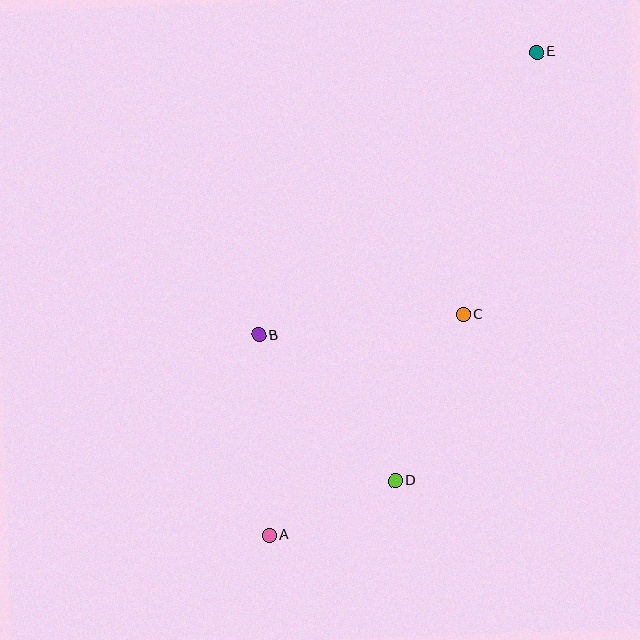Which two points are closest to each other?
Points A and D are closest to each other.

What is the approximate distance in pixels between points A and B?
The distance between A and B is approximately 201 pixels.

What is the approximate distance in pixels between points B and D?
The distance between B and D is approximately 200 pixels.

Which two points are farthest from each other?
Points A and E are farthest from each other.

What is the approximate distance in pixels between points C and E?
The distance between C and E is approximately 272 pixels.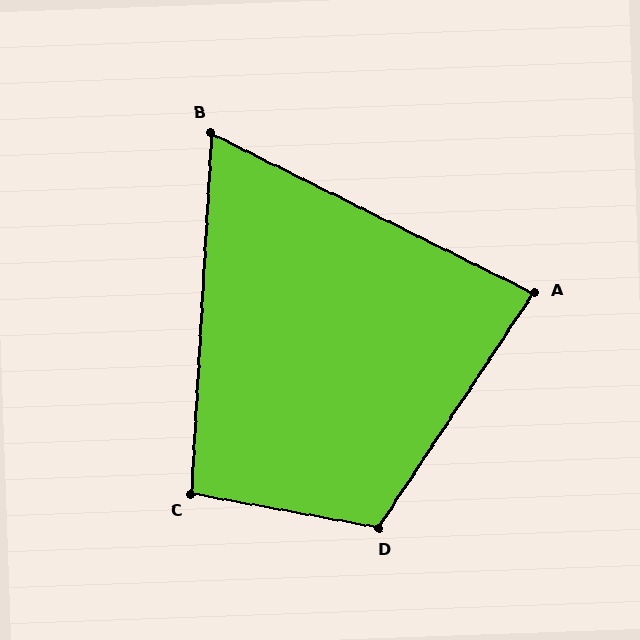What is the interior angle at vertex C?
Approximately 97 degrees (obtuse).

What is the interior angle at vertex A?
Approximately 83 degrees (acute).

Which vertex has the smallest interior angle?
B, at approximately 67 degrees.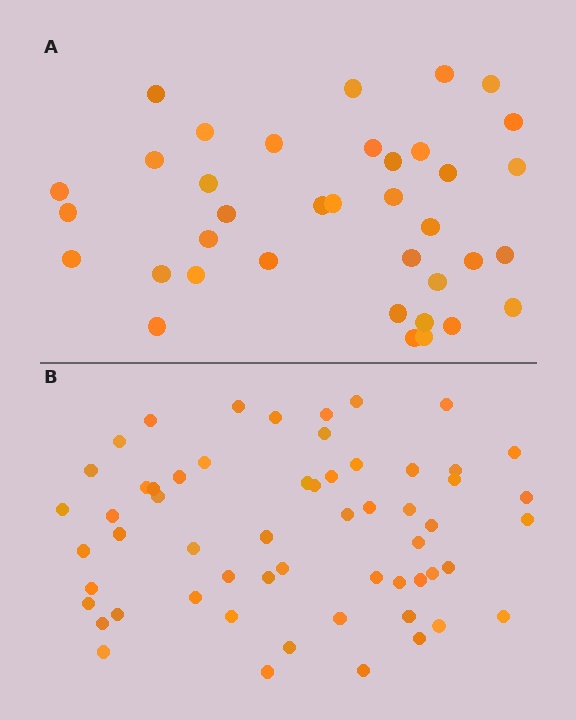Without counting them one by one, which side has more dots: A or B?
Region B (the bottom region) has more dots.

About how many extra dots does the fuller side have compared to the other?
Region B has approximately 20 more dots than region A.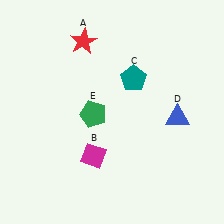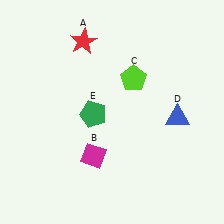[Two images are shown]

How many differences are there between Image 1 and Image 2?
There is 1 difference between the two images.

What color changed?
The pentagon (C) changed from teal in Image 1 to lime in Image 2.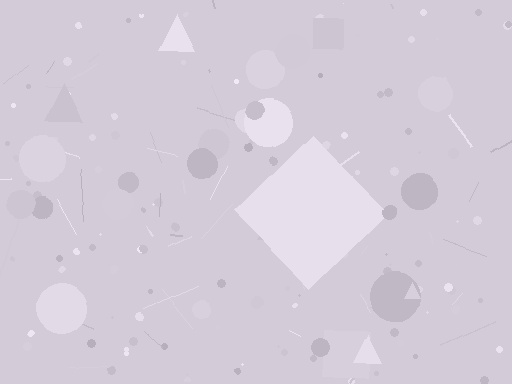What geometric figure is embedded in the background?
A diamond is embedded in the background.